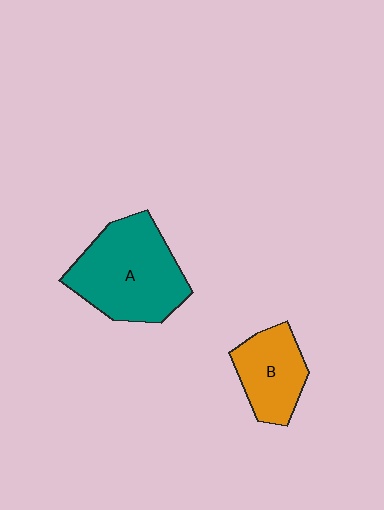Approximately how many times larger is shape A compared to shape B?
Approximately 1.7 times.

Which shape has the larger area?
Shape A (teal).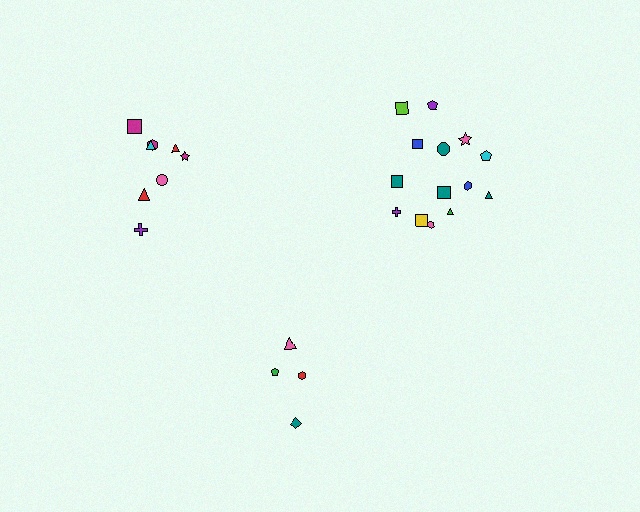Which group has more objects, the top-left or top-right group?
The top-right group.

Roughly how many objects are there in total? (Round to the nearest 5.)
Roughly 25 objects in total.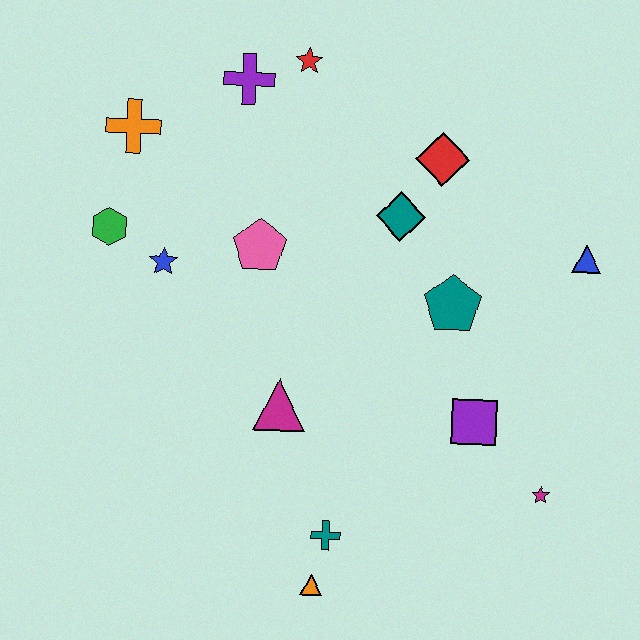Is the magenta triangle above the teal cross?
Yes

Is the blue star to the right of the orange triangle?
No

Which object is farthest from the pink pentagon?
The magenta star is farthest from the pink pentagon.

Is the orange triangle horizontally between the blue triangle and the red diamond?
No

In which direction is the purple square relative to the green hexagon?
The purple square is to the right of the green hexagon.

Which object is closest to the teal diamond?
The red diamond is closest to the teal diamond.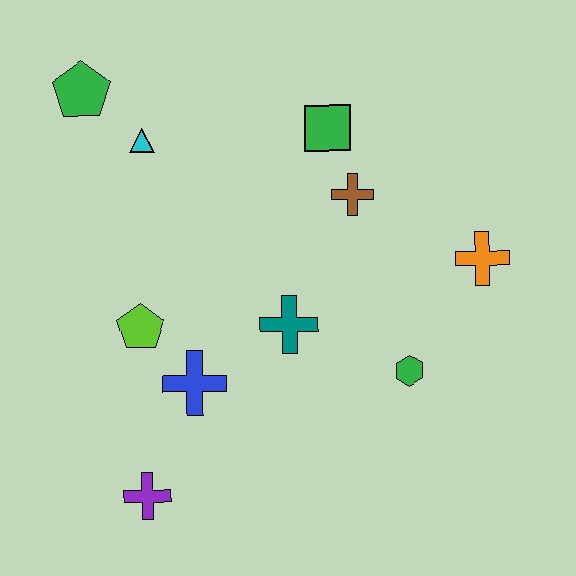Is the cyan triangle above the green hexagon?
Yes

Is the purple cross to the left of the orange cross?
Yes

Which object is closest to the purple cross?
The blue cross is closest to the purple cross.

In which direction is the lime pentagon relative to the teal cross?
The lime pentagon is to the left of the teal cross.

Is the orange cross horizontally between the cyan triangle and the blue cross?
No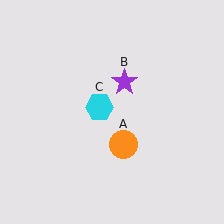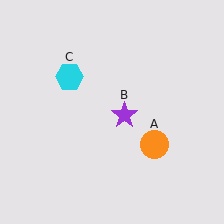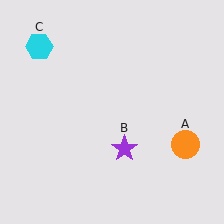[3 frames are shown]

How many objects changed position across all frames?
3 objects changed position: orange circle (object A), purple star (object B), cyan hexagon (object C).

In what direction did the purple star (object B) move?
The purple star (object B) moved down.